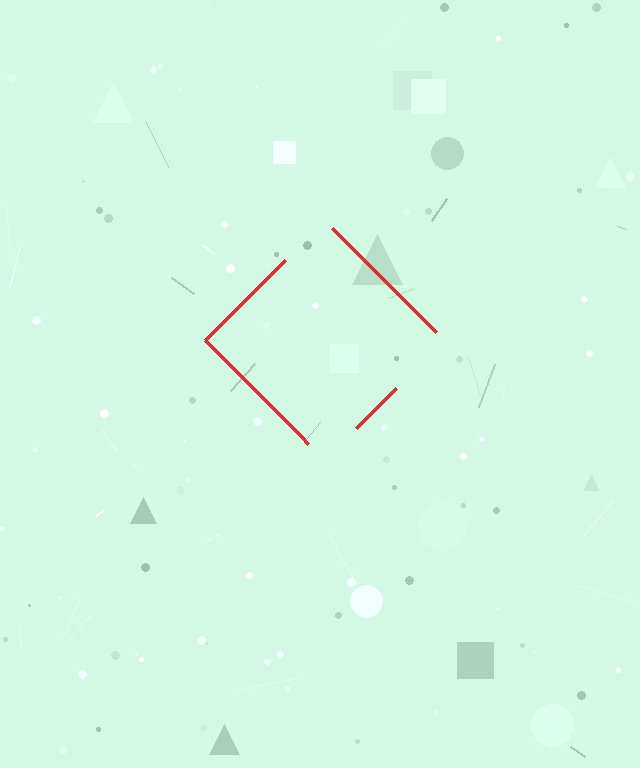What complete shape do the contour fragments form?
The contour fragments form a diamond.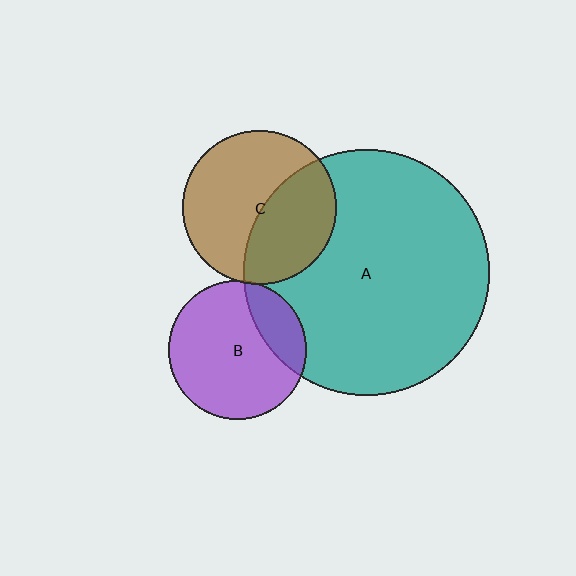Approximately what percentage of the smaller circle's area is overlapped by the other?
Approximately 40%.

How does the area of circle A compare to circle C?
Approximately 2.6 times.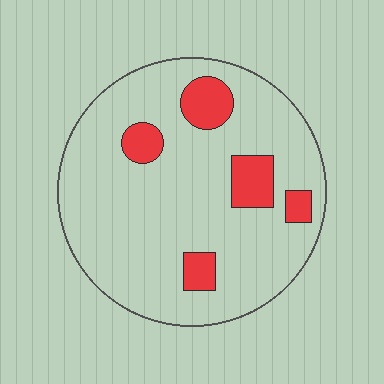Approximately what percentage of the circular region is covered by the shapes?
Approximately 15%.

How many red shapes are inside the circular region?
5.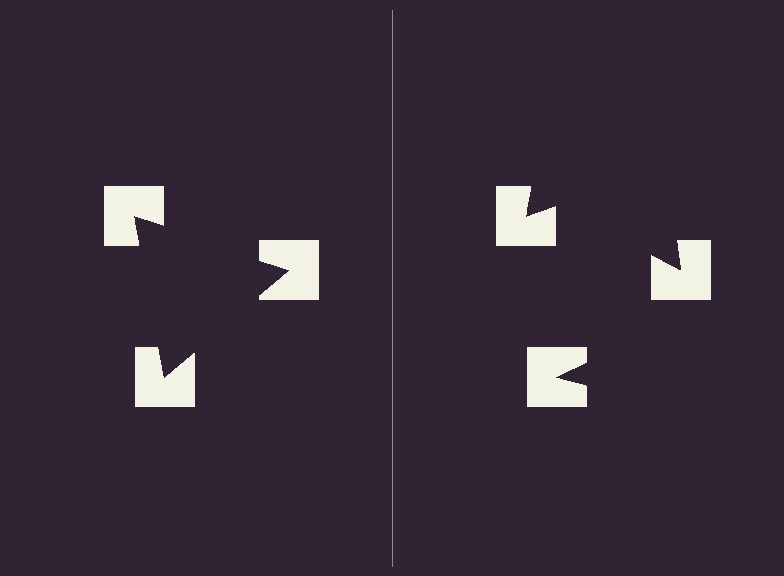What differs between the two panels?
The notched squares are positioned identically on both sides; only the wedge orientations differ. On the left they align to a triangle; on the right they are misaligned.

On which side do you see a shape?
An illusory triangle appears on the left side. On the right side the wedge cuts are rotated, so no coherent shape forms.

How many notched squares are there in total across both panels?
6 — 3 on each side.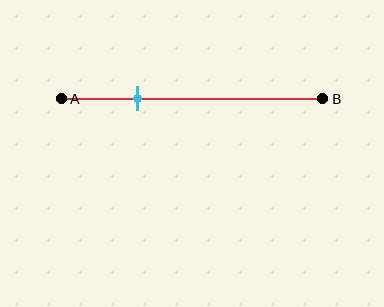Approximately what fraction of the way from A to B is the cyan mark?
The cyan mark is approximately 30% of the way from A to B.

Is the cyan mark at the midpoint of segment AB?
No, the mark is at about 30% from A, not at the 50% midpoint.